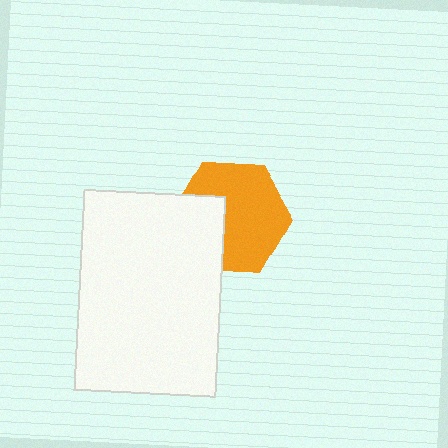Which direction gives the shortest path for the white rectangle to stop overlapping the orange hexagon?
Moving left gives the shortest separation.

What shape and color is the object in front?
The object in front is a white rectangle.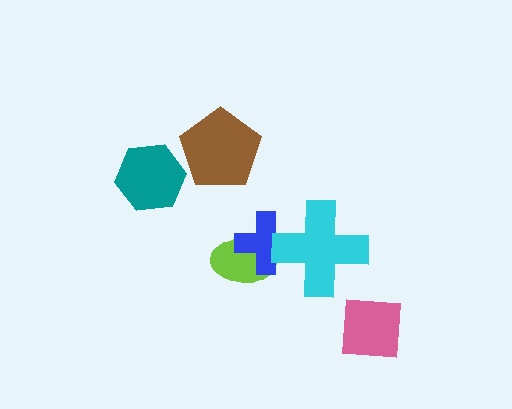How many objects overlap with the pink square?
0 objects overlap with the pink square.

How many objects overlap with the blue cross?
2 objects overlap with the blue cross.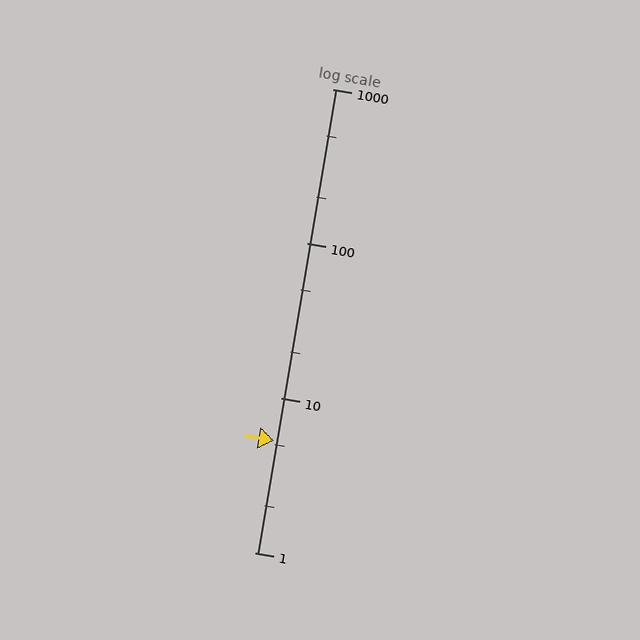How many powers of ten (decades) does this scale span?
The scale spans 3 decades, from 1 to 1000.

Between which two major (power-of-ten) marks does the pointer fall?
The pointer is between 1 and 10.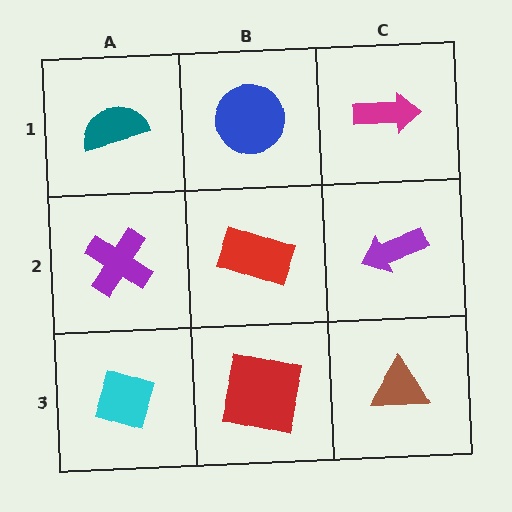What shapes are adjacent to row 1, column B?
A red rectangle (row 2, column B), a teal semicircle (row 1, column A), a magenta arrow (row 1, column C).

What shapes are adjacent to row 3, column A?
A purple cross (row 2, column A), a red square (row 3, column B).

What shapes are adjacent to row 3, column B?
A red rectangle (row 2, column B), a cyan diamond (row 3, column A), a brown triangle (row 3, column C).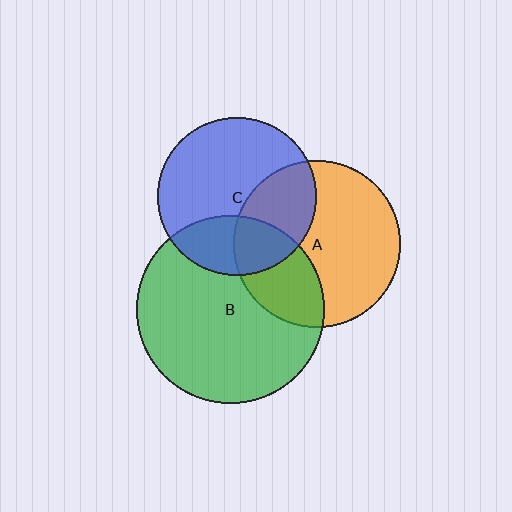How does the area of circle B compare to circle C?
Approximately 1.4 times.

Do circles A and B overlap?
Yes.